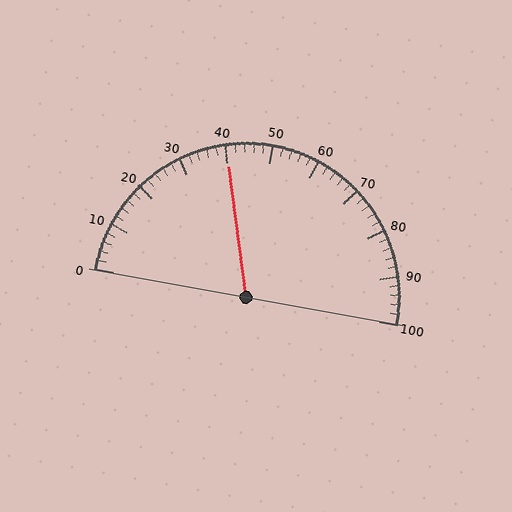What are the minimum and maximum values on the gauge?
The gauge ranges from 0 to 100.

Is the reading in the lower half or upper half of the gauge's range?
The reading is in the lower half of the range (0 to 100).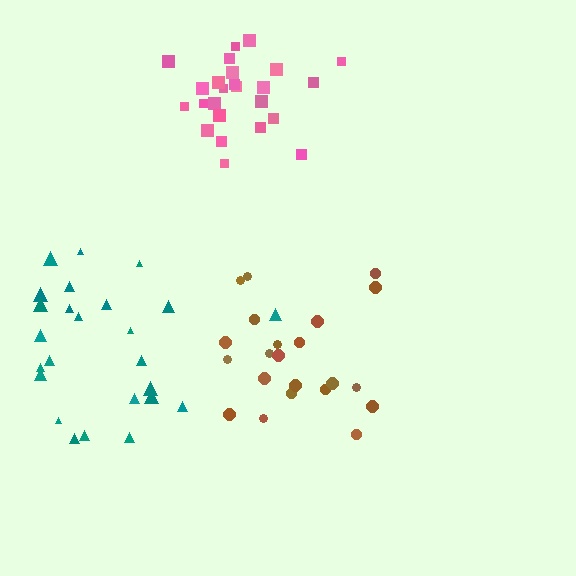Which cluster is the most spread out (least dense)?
Teal.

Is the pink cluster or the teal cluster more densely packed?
Pink.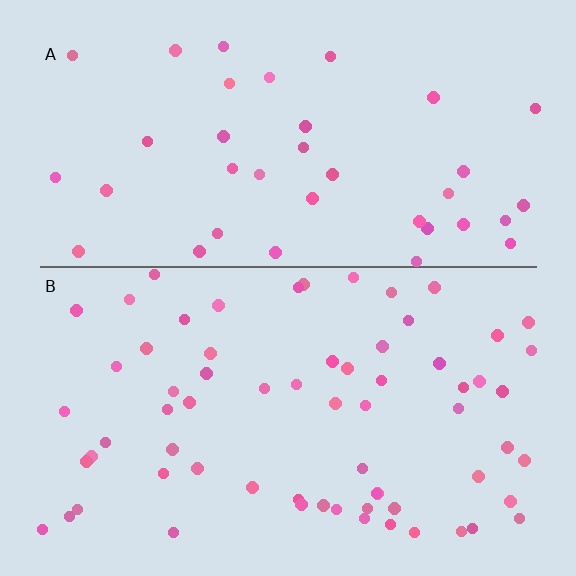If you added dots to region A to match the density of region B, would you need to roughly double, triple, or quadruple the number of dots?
Approximately double.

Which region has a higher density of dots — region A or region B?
B (the bottom).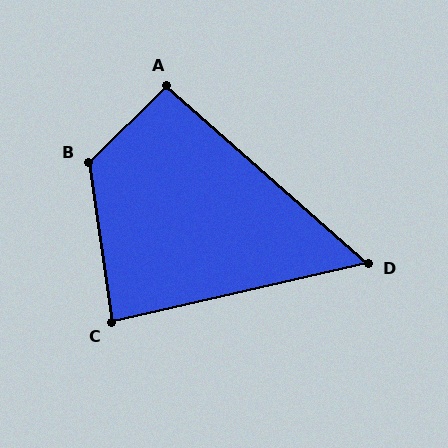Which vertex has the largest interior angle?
B, at approximately 126 degrees.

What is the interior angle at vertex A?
Approximately 95 degrees (approximately right).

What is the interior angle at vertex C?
Approximately 85 degrees (approximately right).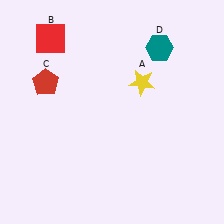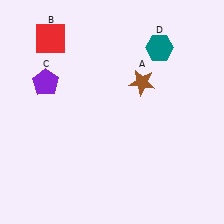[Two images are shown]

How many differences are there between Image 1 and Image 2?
There are 2 differences between the two images.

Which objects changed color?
A changed from yellow to brown. C changed from red to purple.